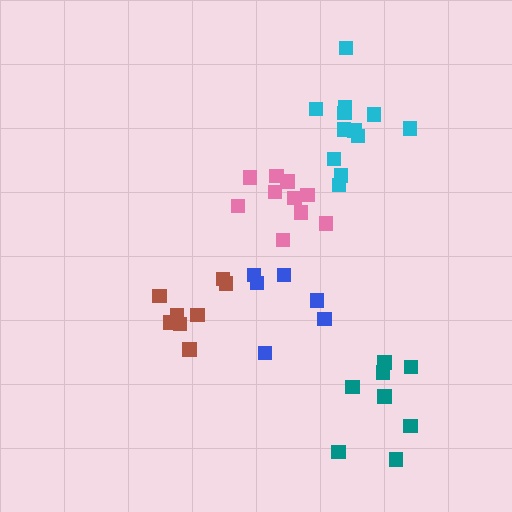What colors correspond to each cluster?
The clusters are colored: pink, teal, blue, brown, cyan.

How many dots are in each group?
Group 1: 10 dots, Group 2: 8 dots, Group 3: 6 dots, Group 4: 8 dots, Group 5: 12 dots (44 total).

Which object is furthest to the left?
The brown cluster is leftmost.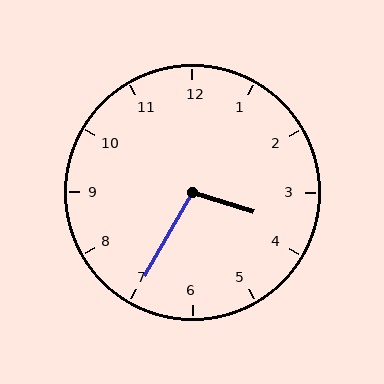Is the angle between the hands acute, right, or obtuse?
It is obtuse.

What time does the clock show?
3:35.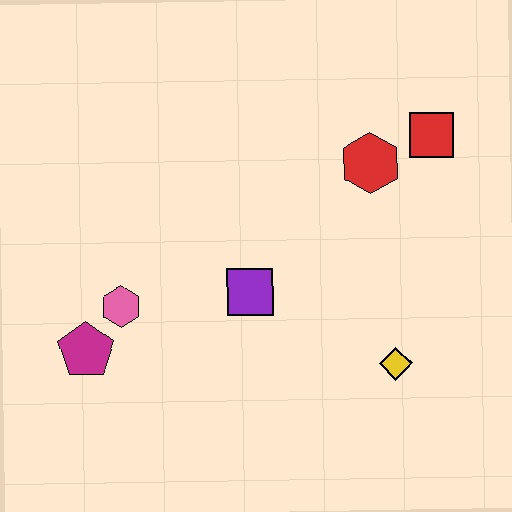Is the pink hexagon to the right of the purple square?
No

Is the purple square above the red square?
No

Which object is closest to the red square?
The red hexagon is closest to the red square.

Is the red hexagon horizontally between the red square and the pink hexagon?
Yes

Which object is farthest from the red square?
The magenta pentagon is farthest from the red square.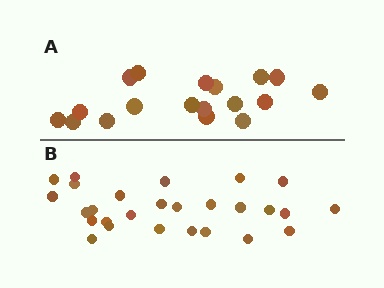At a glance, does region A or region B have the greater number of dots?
Region B (the bottom region) has more dots.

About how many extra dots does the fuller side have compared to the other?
Region B has roughly 8 or so more dots than region A.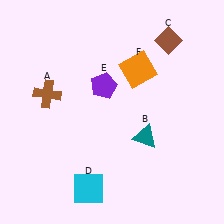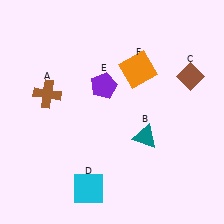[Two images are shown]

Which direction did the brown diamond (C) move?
The brown diamond (C) moved down.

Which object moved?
The brown diamond (C) moved down.